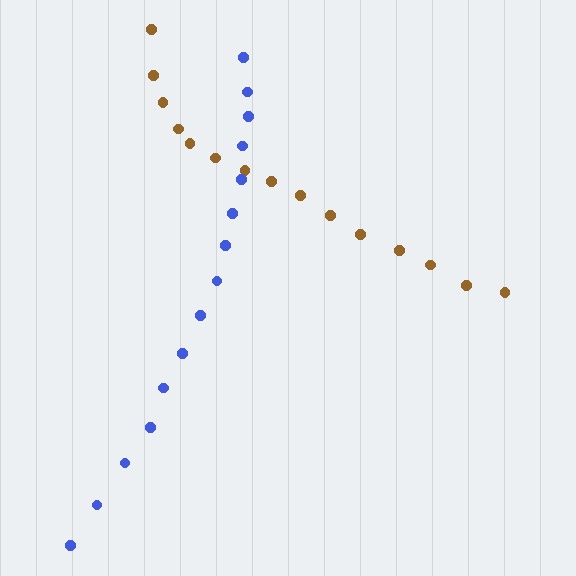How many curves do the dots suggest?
There are 2 distinct paths.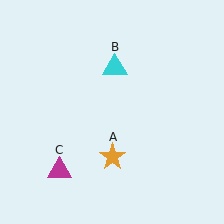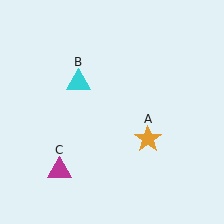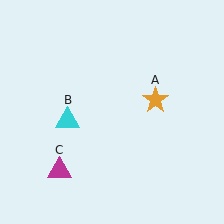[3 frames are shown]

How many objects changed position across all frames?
2 objects changed position: orange star (object A), cyan triangle (object B).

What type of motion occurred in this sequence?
The orange star (object A), cyan triangle (object B) rotated counterclockwise around the center of the scene.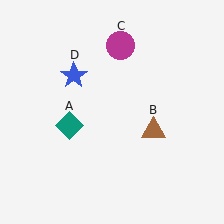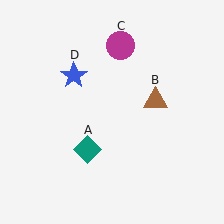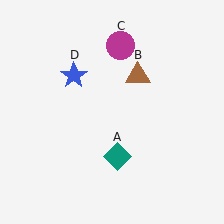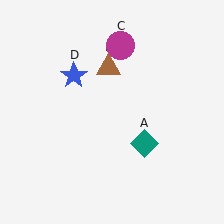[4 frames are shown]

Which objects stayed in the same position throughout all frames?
Magenta circle (object C) and blue star (object D) remained stationary.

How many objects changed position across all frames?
2 objects changed position: teal diamond (object A), brown triangle (object B).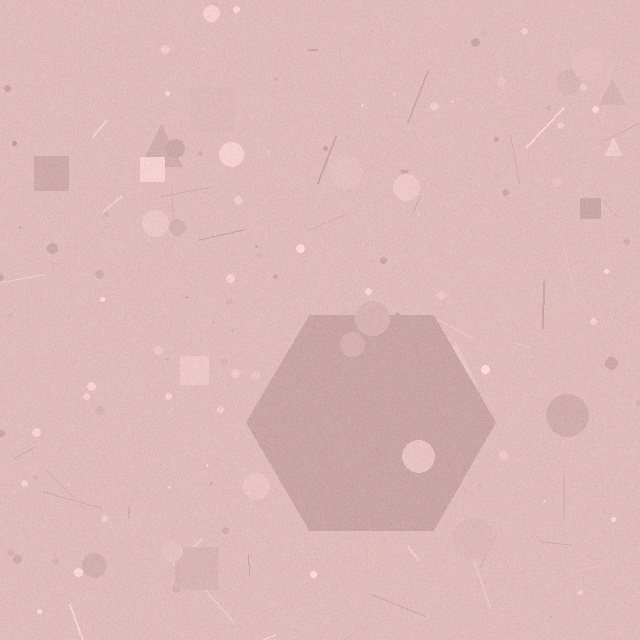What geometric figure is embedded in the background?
A hexagon is embedded in the background.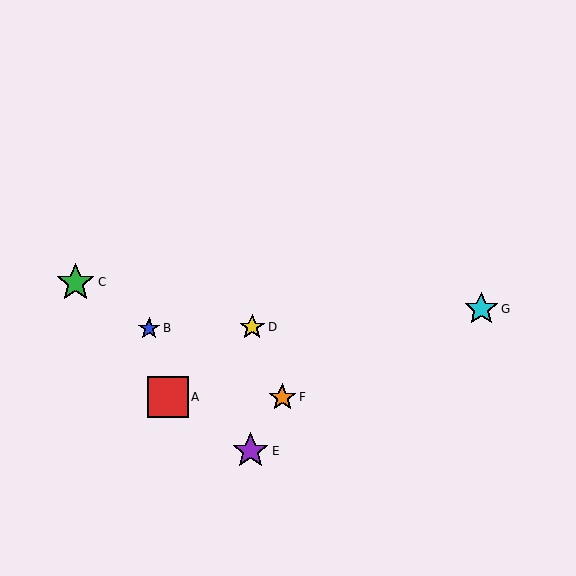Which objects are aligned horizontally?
Objects A, F are aligned horizontally.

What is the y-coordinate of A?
Object A is at y≈397.